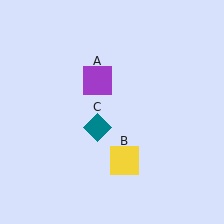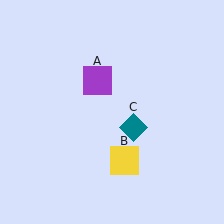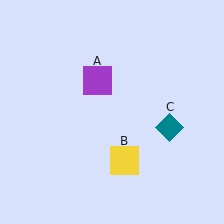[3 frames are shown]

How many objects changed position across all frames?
1 object changed position: teal diamond (object C).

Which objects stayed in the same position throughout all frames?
Purple square (object A) and yellow square (object B) remained stationary.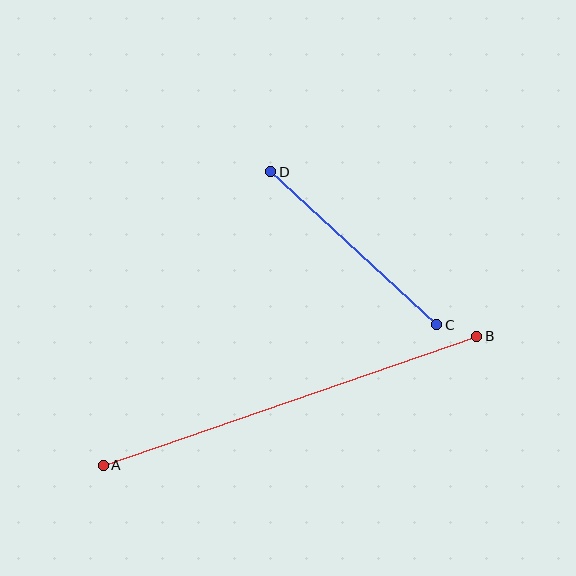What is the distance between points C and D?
The distance is approximately 226 pixels.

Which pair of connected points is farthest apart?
Points A and B are farthest apart.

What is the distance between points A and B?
The distance is approximately 395 pixels.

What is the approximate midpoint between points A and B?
The midpoint is at approximately (290, 401) pixels.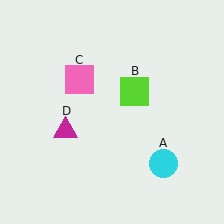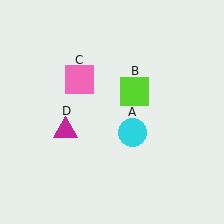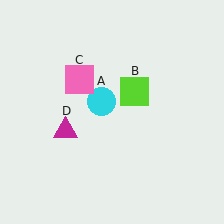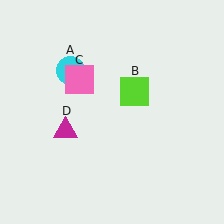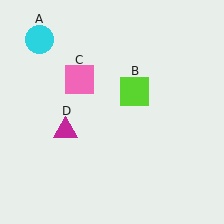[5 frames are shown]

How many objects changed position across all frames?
1 object changed position: cyan circle (object A).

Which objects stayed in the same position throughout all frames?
Lime square (object B) and pink square (object C) and magenta triangle (object D) remained stationary.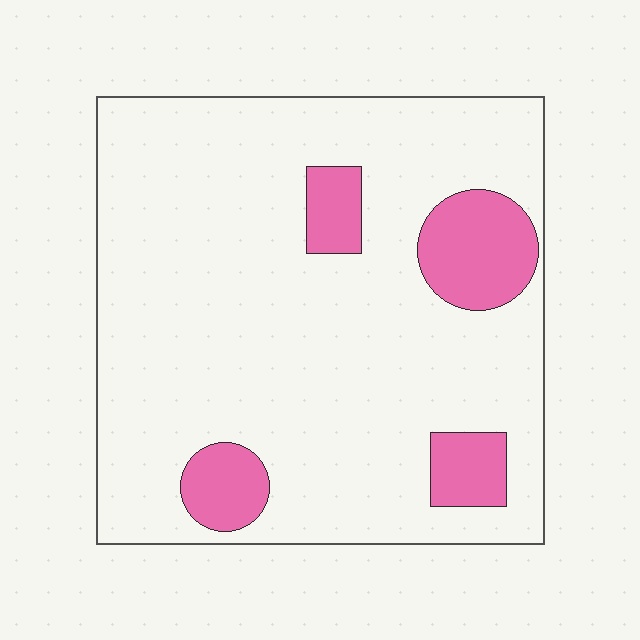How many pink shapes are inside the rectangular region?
4.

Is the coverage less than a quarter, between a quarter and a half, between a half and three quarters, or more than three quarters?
Less than a quarter.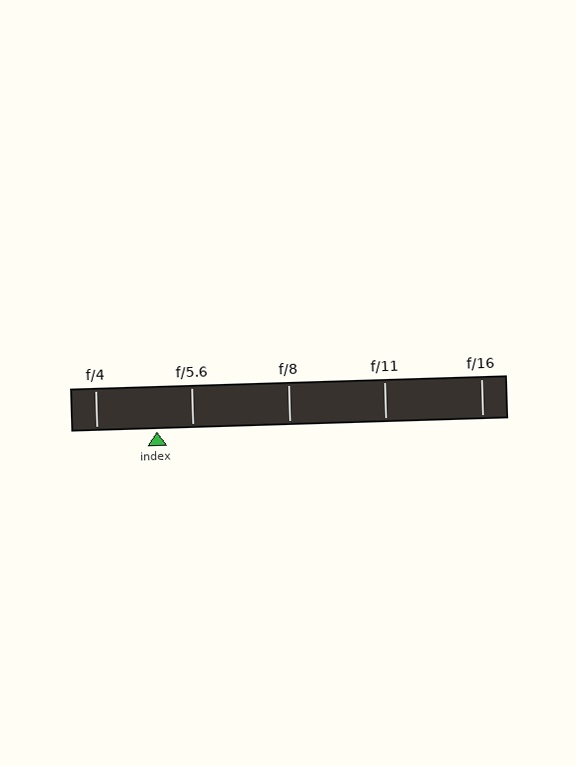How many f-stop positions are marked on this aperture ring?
There are 5 f-stop positions marked.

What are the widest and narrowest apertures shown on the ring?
The widest aperture shown is f/4 and the narrowest is f/16.